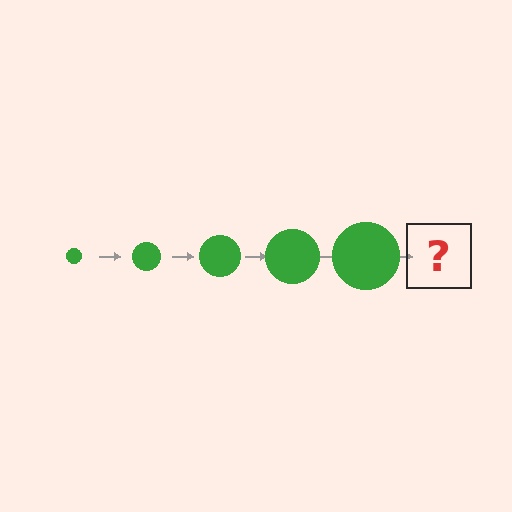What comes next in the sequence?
The next element should be a green circle, larger than the previous one.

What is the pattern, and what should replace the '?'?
The pattern is that the circle gets progressively larger each step. The '?' should be a green circle, larger than the previous one.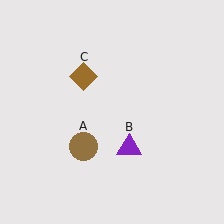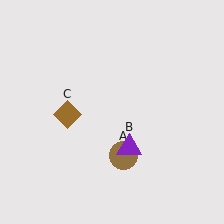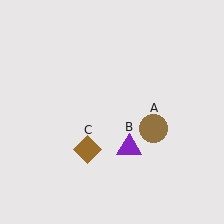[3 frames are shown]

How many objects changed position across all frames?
2 objects changed position: brown circle (object A), brown diamond (object C).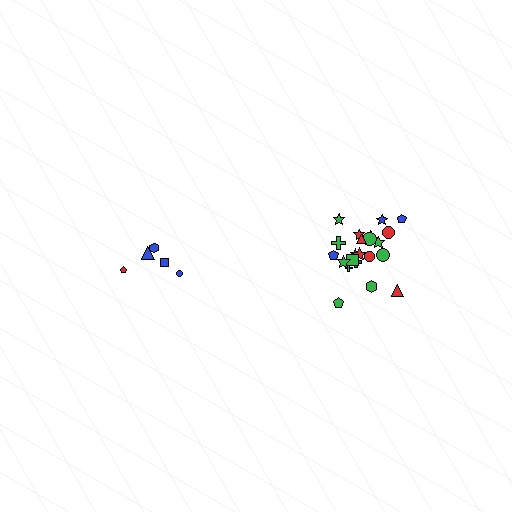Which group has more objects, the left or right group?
The right group.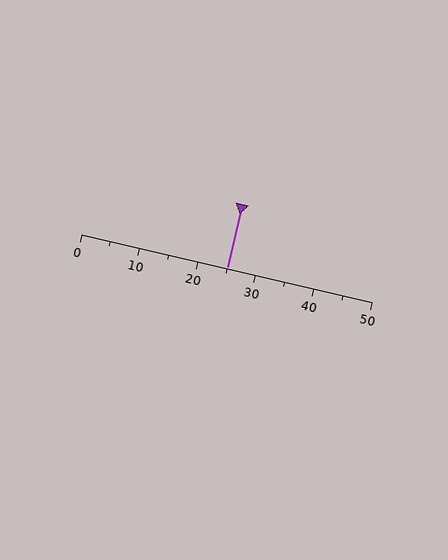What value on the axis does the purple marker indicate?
The marker indicates approximately 25.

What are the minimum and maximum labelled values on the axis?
The axis runs from 0 to 50.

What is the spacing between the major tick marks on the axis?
The major ticks are spaced 10 apart.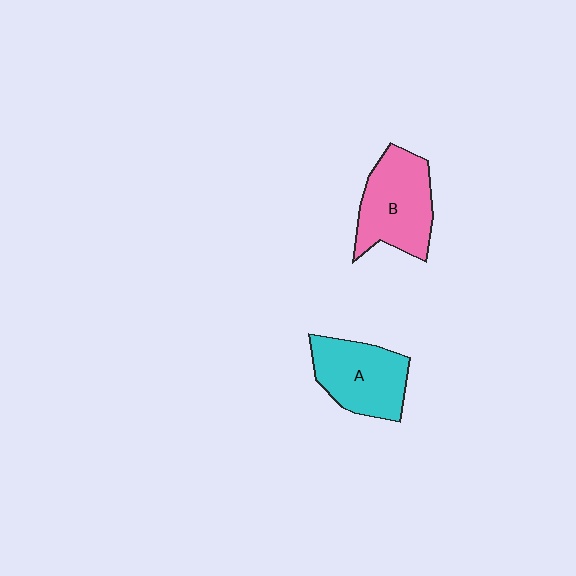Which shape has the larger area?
Shape B (pink).